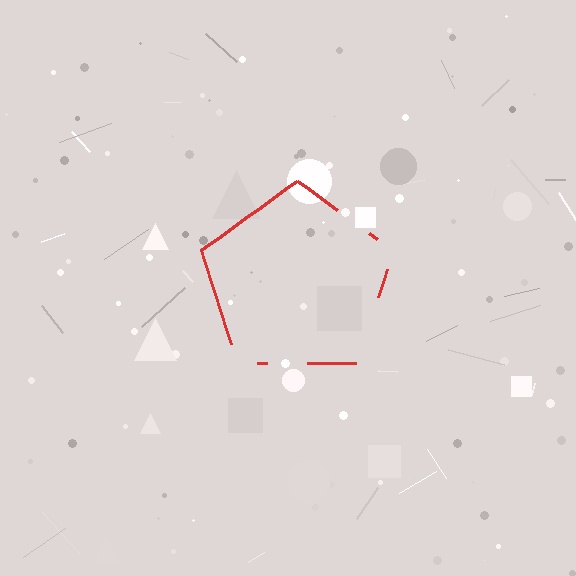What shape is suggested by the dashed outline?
The dashed outline suggests a pentagon.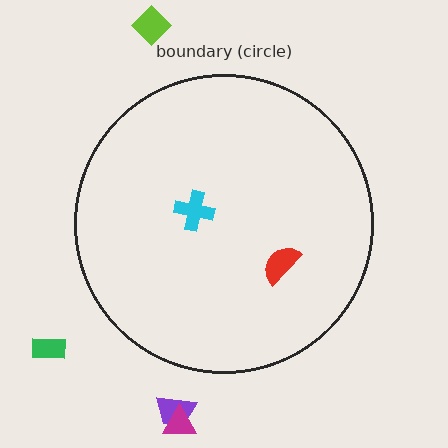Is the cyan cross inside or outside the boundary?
Inside.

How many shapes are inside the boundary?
2 inside, 4 outside.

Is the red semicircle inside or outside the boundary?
Inside.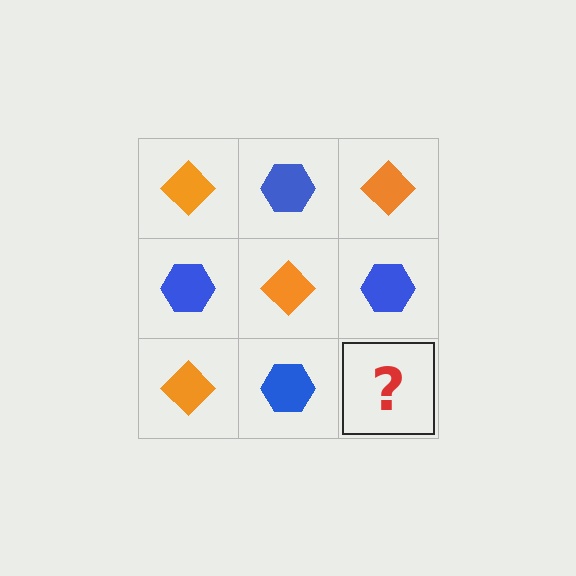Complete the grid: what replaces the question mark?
The question mark should be replaced with an orange diamond.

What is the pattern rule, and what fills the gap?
The rule is that it alternates orange diamond and blue hexagon in a checkerboard pattern. The gap should be filled with an orange diamond.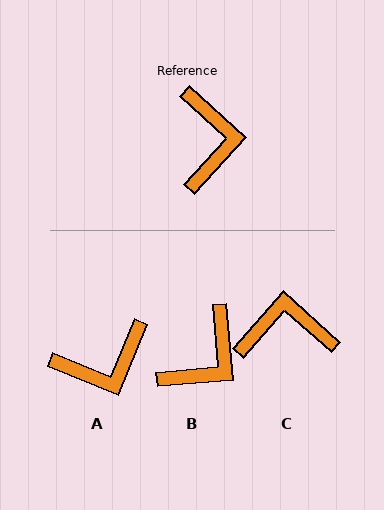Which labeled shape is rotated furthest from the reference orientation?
C, about 91 degrees away.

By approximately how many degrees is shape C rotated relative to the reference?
Approximately 91 degrees counter-clockwise.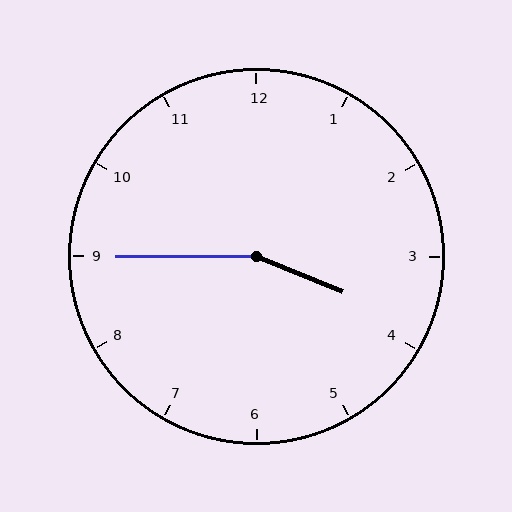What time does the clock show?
3:45.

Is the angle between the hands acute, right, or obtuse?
It is obtuse.